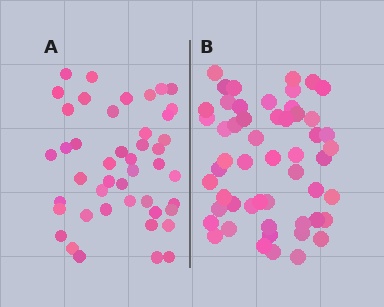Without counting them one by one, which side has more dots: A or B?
Region B (the right region) has more dots.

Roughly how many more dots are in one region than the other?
Region B has roughly 8 or so more dots than region A.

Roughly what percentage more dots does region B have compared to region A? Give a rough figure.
About 20% more.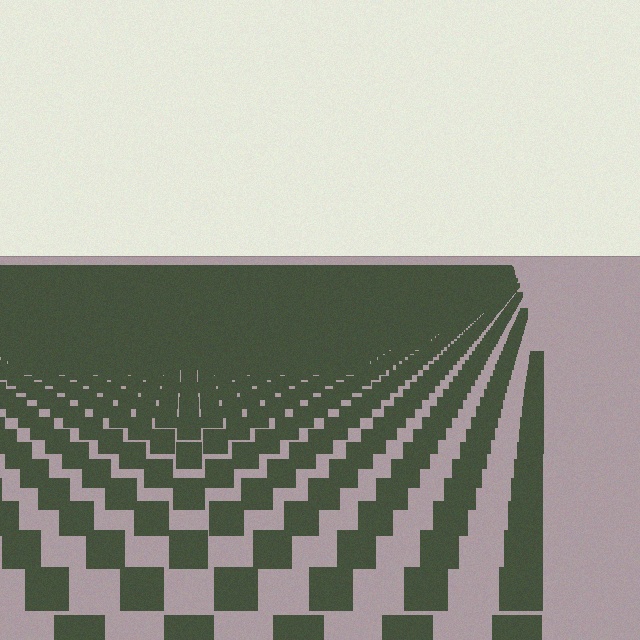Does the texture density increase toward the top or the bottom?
Density increases toward the top.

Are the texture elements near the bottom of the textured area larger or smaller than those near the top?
Larger. Near the bottom, elements are closer to the viewer and appear at a bigger on-screen size.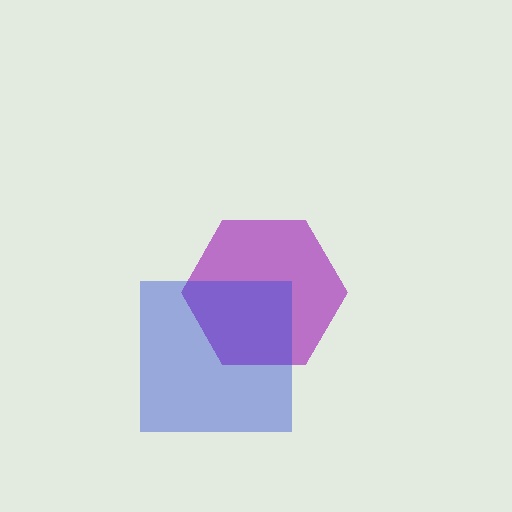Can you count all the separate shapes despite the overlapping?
Yes, there are 2 separate shapes.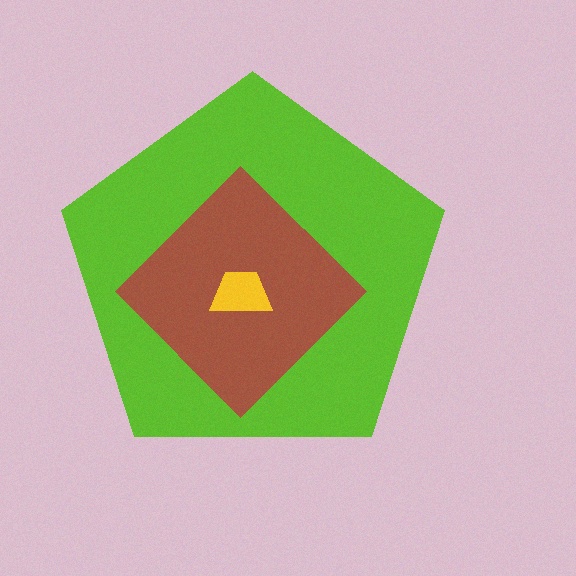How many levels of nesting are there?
3.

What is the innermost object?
The yellow trapezoid.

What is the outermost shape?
The lime pentagon.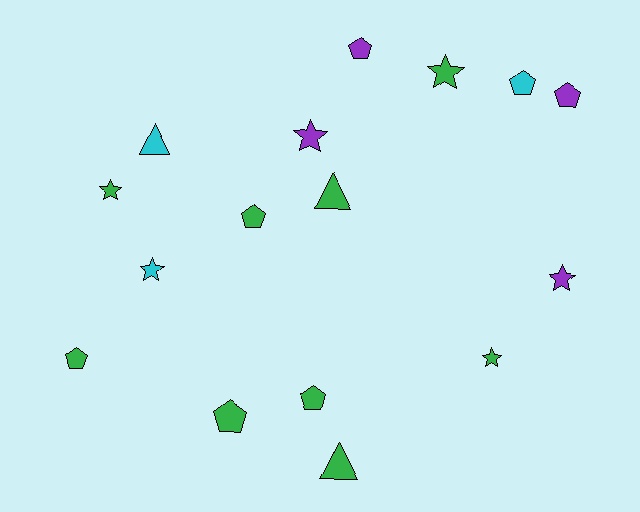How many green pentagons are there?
There are 4 green pentagons.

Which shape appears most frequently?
Pentagon, with 7 objects.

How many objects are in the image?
There are 16 objects.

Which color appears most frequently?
Green, with 9 objects.